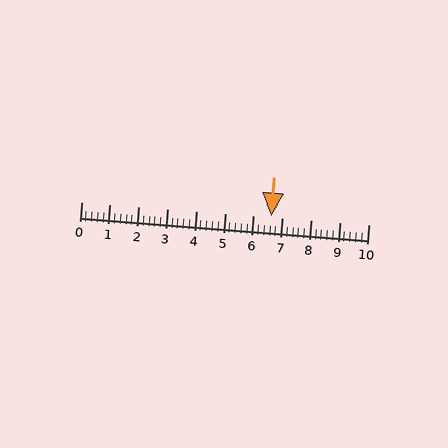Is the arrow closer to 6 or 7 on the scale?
The arrow is closer to 7.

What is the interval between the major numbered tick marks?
The major tick marks are spaced 1 units apart.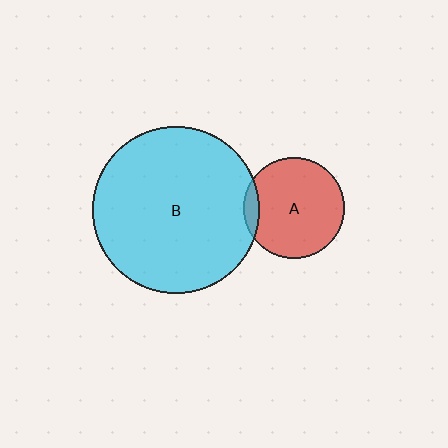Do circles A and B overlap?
Yes.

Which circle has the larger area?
Circle B (cyan).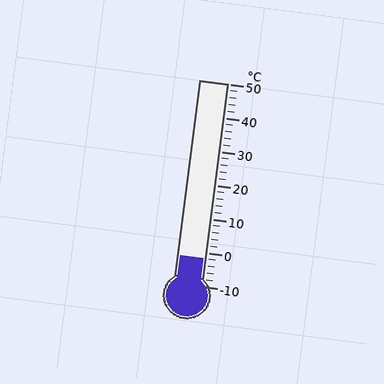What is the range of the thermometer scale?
The thermometer scale ranges from -10°C to 50°C.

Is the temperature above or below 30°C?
The temperature is below 30°C.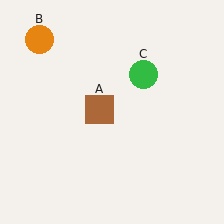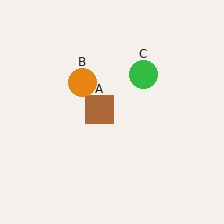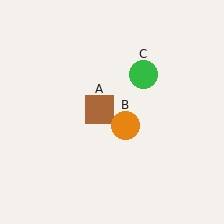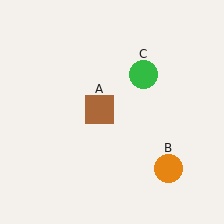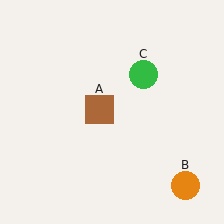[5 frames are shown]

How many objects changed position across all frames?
1 object changed position: orange circle (object B).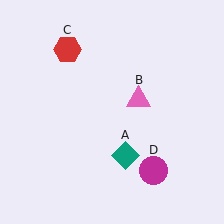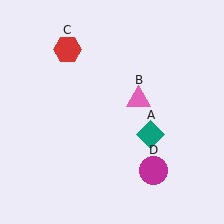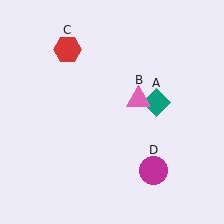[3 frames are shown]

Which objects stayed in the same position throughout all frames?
Pink triangle (object B) and red hexagon (object C) and magenta circle (object D) remained stationary.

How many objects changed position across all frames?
1 object changed position: teal diamond (object A).